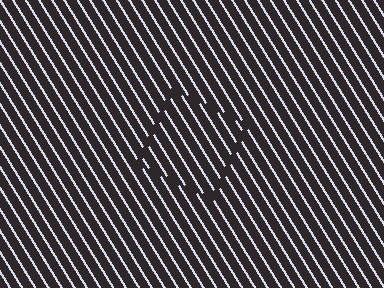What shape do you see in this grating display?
An illusory square. The interior of the shape contains the same grating, shifted by half a period — the contour is defined by the phase discontinuity where line-ends from the inner and outer gratings abut.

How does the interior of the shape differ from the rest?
The interior of the shape contains the same grating, shifted by half a period — the contour is defined by the phase discontinuity where line-ends from the inner and outer gratings abut.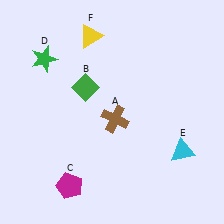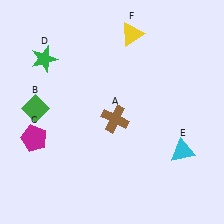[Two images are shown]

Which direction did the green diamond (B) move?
The green diamond (B) moved left.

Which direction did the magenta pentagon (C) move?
The magenta pentagon (C) moved up.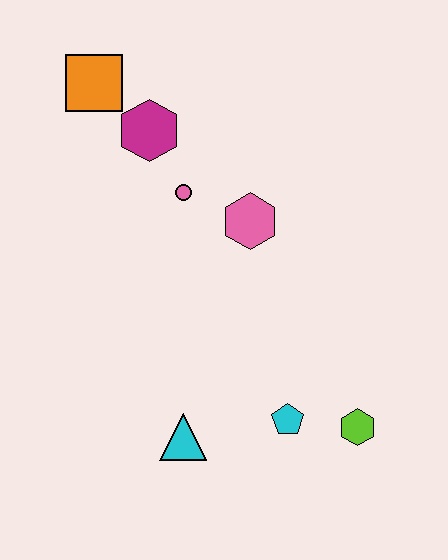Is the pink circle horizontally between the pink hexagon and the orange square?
Yes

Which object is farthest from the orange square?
The lime hexagon is farthest from the orange square.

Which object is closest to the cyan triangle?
The cyan pentagon is closest to the cyan triangle.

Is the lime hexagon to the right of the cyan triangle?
Yes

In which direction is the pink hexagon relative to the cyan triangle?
The pink hexagon is above the cyan triangle.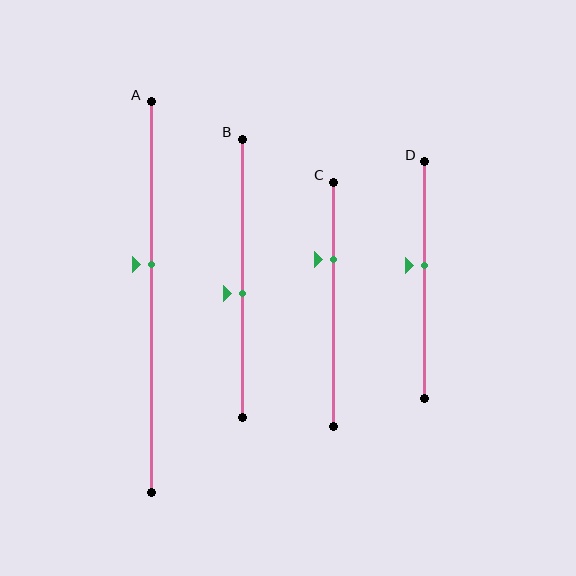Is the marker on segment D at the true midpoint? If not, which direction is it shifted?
No, the marker on segment D is shifted upward by about 6% of the segment length.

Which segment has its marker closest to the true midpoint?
Segment B has its marker closest to the true midpoint.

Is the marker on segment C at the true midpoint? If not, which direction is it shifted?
No, the marker on segment C is shifted upward by about 18% of the segment length.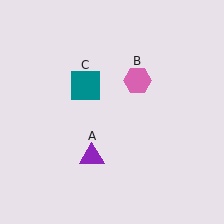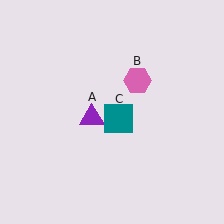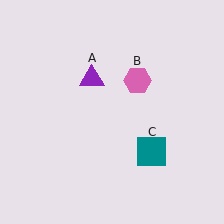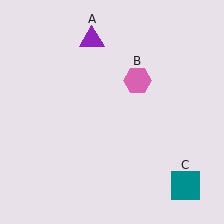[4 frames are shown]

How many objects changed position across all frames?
2 objects changed position: purple triangle (object A), teal square (object C).